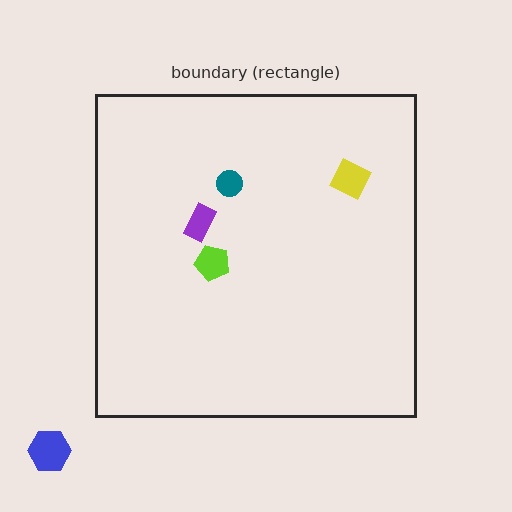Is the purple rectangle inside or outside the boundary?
Inside.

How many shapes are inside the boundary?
4 inside, 1 outside.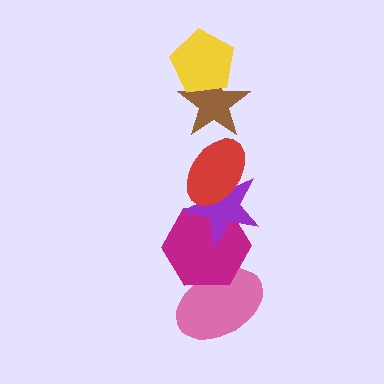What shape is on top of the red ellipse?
The brown star is on top of the red ellipse.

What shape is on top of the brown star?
The yellow pentagon is on top of the brown star.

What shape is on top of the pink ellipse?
The magenta hexagon is on top of the pink ellipse.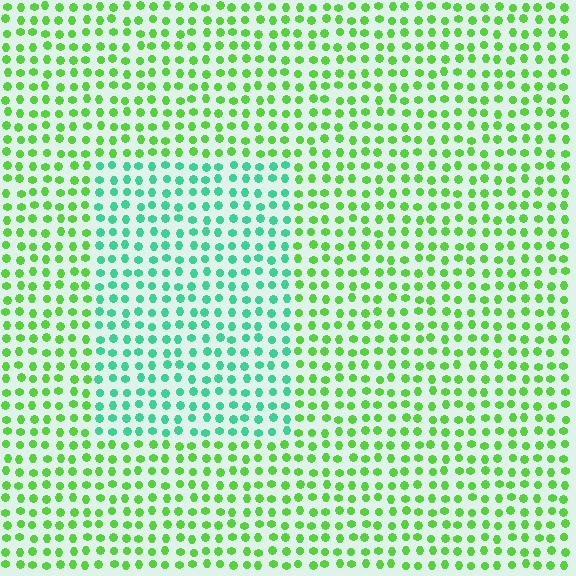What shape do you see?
I see a rectangle.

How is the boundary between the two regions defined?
The boundary is defined purely by a slight shift in hue (about 46 degrees). Spacing, size, and orientation are identical on both sides.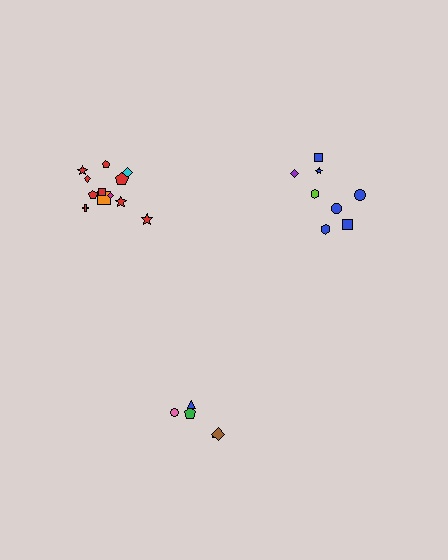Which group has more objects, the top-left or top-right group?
The top-left group.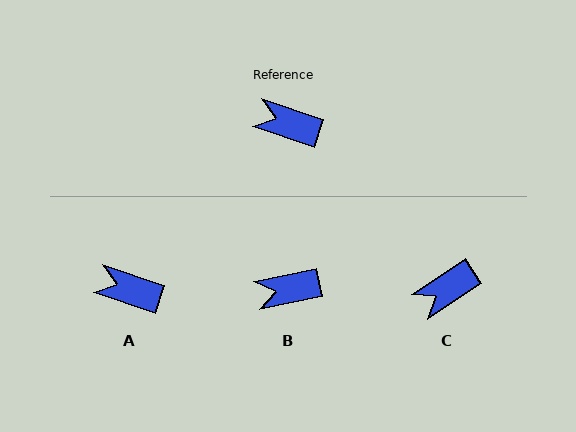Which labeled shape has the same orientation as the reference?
A.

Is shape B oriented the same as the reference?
No, it is off by about 30 degrees.